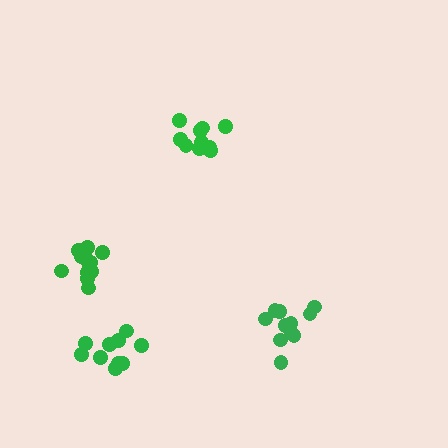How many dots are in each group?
Group 1: 10 dots, Group 2: 10 dots, Group 3: 12 dots, Group 4: 11 dots (43 total).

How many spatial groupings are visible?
There are 4 spatial groupings.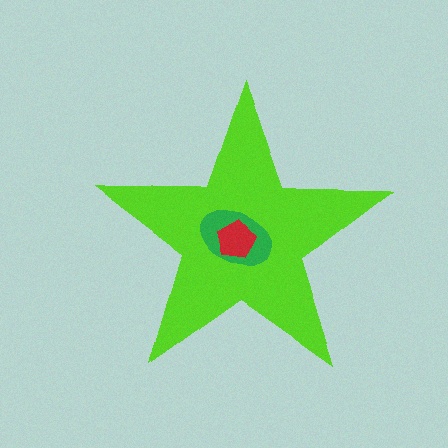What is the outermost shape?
The lime star.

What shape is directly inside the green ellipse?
The red pentagon.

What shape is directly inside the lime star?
The green ellipse.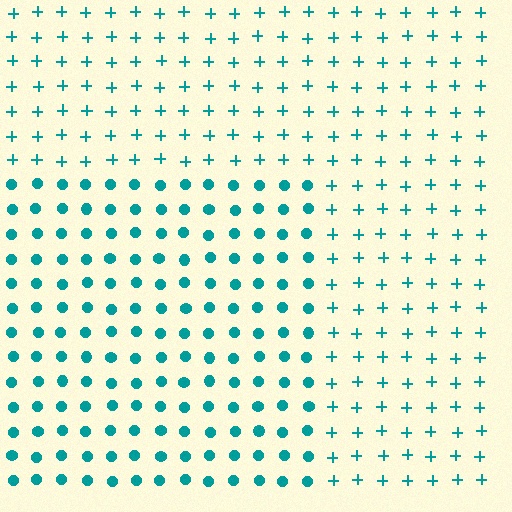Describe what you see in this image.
The image is filled with small teal elements arranged in a uniform grid. A rectangle-shaped region contains circles, while the surrounding area contains plus signs. The boundary is defined purely by the change in element shape.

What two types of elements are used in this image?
The image uses circles inside the rectangle region and plus signs outside it.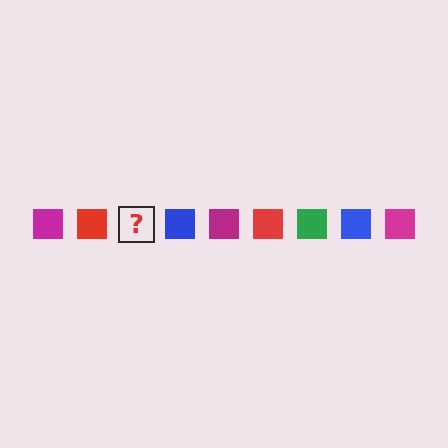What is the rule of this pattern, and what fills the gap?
The rule is that the pattern cycles through magenta, red, green, blue squares. The gap should be filled with a green square.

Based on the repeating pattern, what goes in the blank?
The blank should be a green square.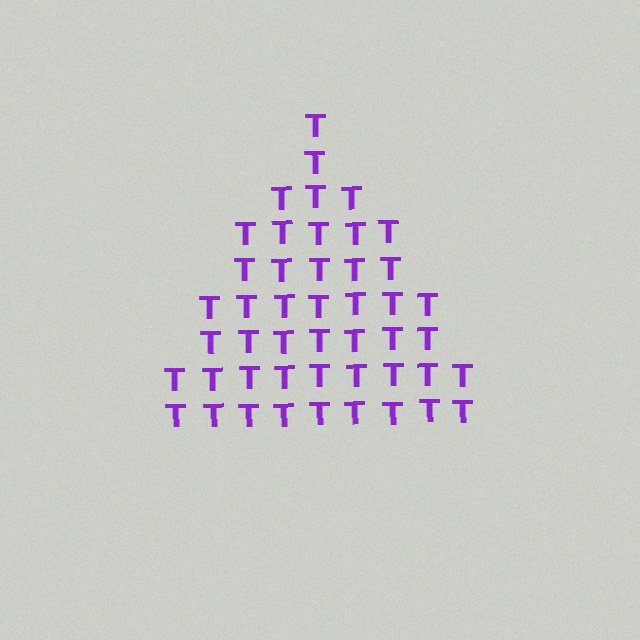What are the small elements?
The small elements are letter T's.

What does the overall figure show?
The overall figure shows a triangle.